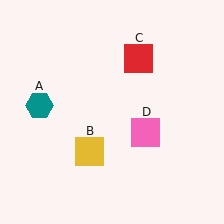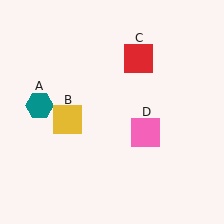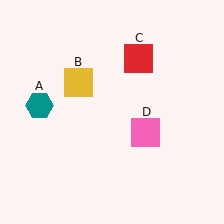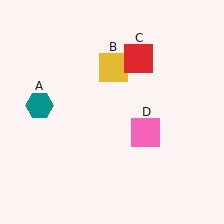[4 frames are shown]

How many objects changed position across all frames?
1 object changed position: yellow square (object B).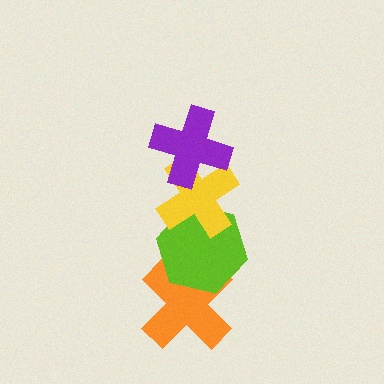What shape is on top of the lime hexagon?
The yellow cross is on top of the lime hexagon.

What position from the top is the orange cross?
The orange cross is 4th from the top.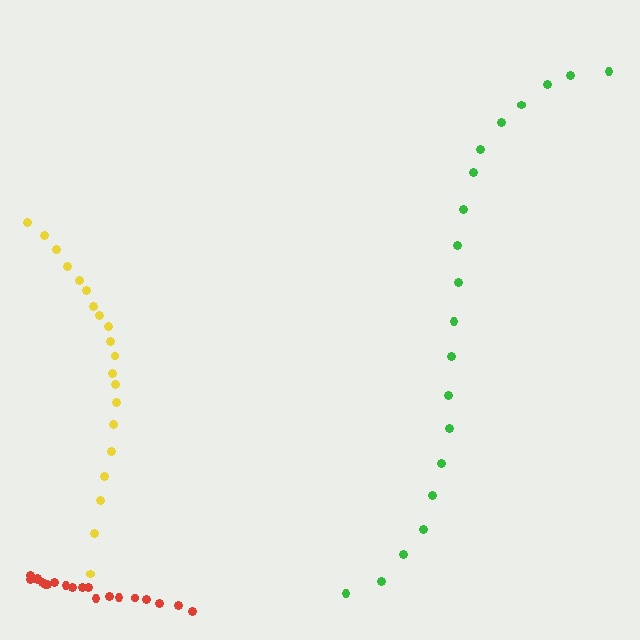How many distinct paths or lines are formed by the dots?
There are 3 distinct paths.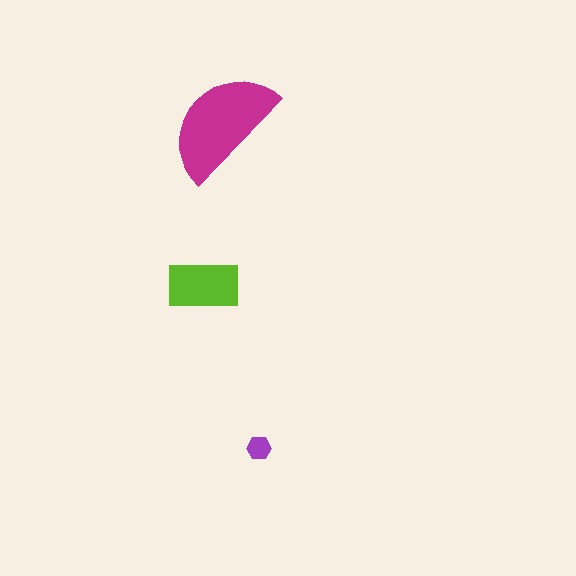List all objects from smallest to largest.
The purple hexagon, the lime rectangle, the magenta semicircle.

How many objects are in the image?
There are 3 objects in the image.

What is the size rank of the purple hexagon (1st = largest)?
3rd.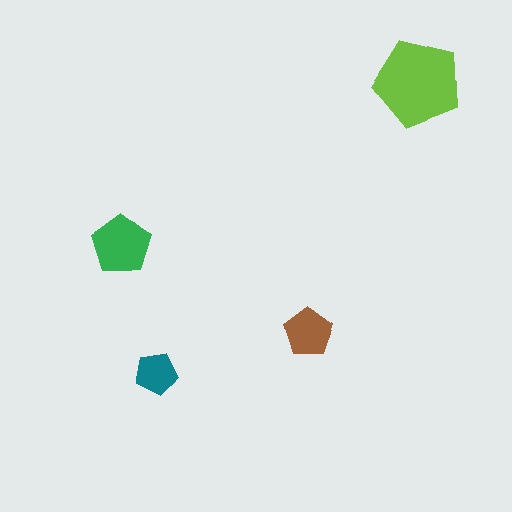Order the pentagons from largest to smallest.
the lime one, the green one, the brown one, the teal one.